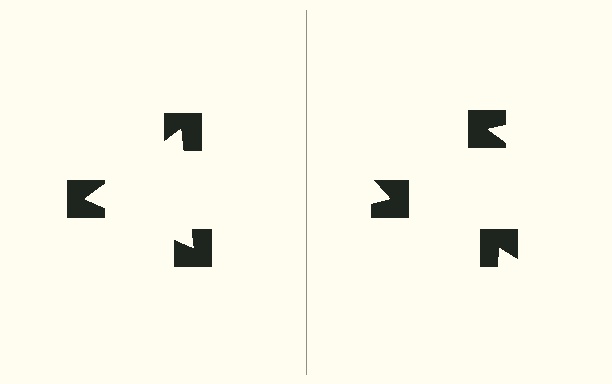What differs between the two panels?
The notched squares are positioned identically on both sides; only the wedge orientations differ. On the left they align to a triangle; on the right they are misaligned.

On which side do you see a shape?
An illusory triangle appears on the left side. On the right side the wedge cuts are rotated, so no coherent shape forms.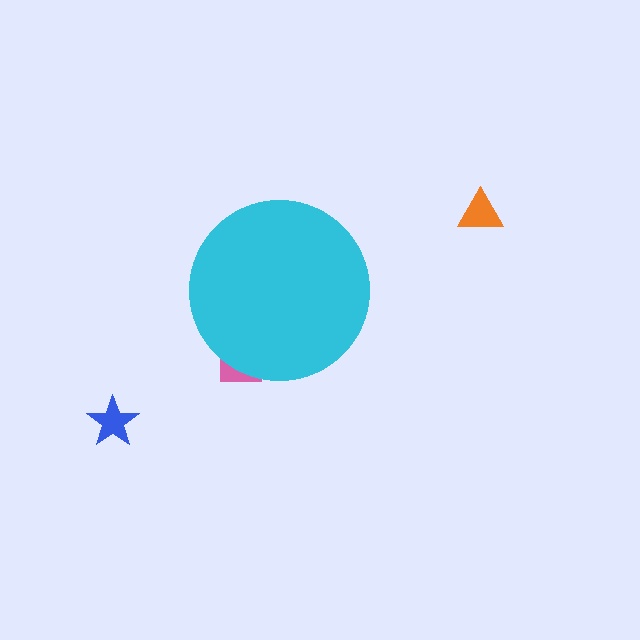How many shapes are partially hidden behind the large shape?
1 shape is partially hidden.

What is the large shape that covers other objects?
A cyan circle.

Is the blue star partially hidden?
No, the blue star is fully visible.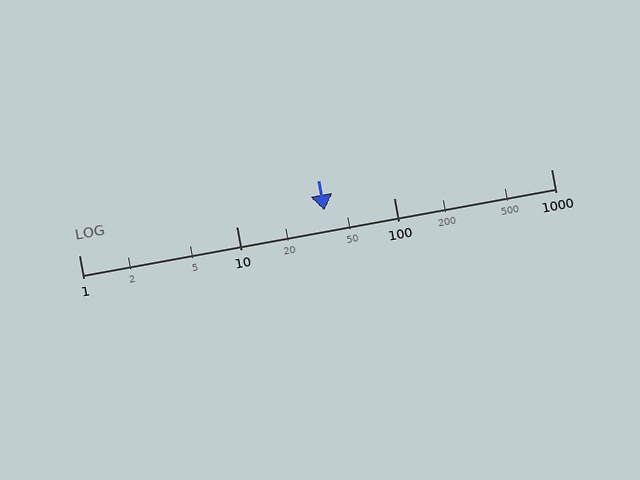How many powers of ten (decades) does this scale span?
The scale spans 3 decades, from 1 to 1000.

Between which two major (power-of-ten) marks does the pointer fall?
The pointer is between 10 and 100.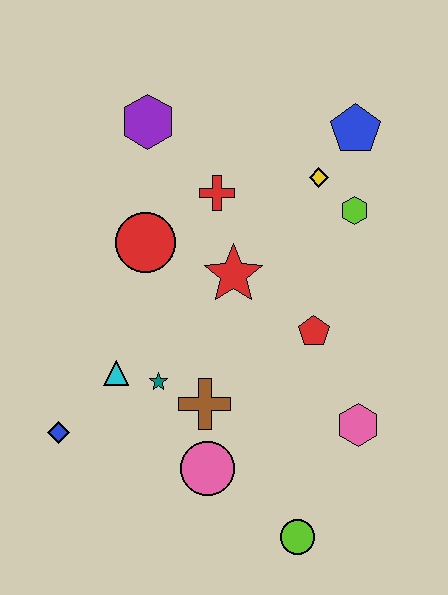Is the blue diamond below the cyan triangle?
Yes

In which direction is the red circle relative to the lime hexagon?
The red circle is to the left of the lime hexagon.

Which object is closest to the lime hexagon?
The yellow diamond is closest to the lime hexagon.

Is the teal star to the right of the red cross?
No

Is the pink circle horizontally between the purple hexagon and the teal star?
No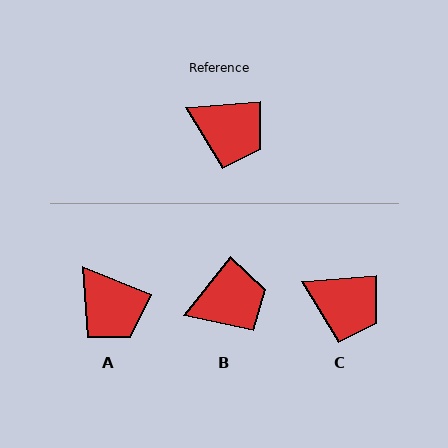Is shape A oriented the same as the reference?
No, it is off by about 27 degrees.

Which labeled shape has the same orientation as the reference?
C.